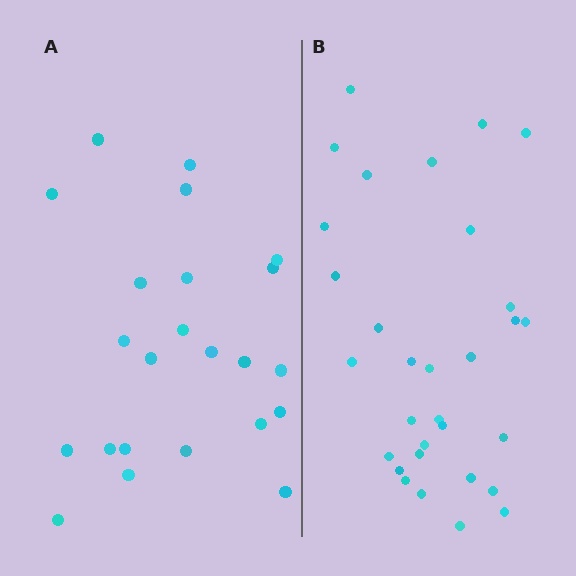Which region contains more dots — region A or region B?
Region B (the right region) has more dots.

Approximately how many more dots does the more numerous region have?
Region B has roughly 8 or so more dots than region A.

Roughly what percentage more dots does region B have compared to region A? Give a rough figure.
About 35% more.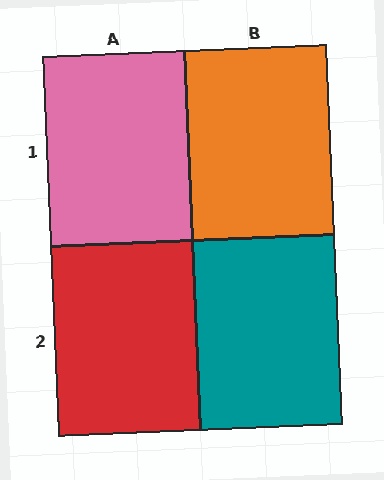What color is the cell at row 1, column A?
Pink.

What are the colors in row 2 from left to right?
Red, teal.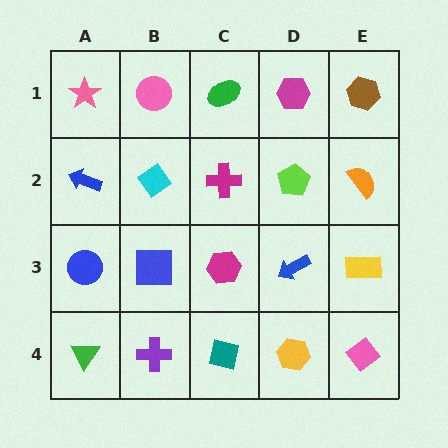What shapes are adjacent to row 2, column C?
A green ellipse (row 1, column C), a magenta hexagon (row 3, column C), a cyan diamond (row 2, column B), a lime pentagon (row 2, column D).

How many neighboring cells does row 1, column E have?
2.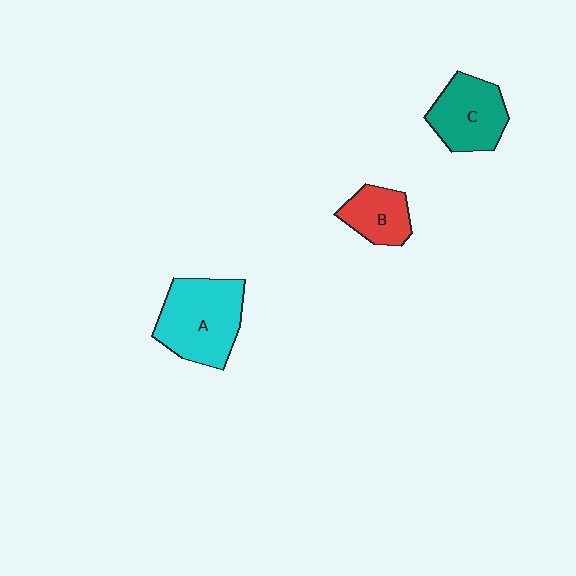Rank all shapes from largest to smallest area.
From largest to smallest: A (cyan), C (teal), B (red).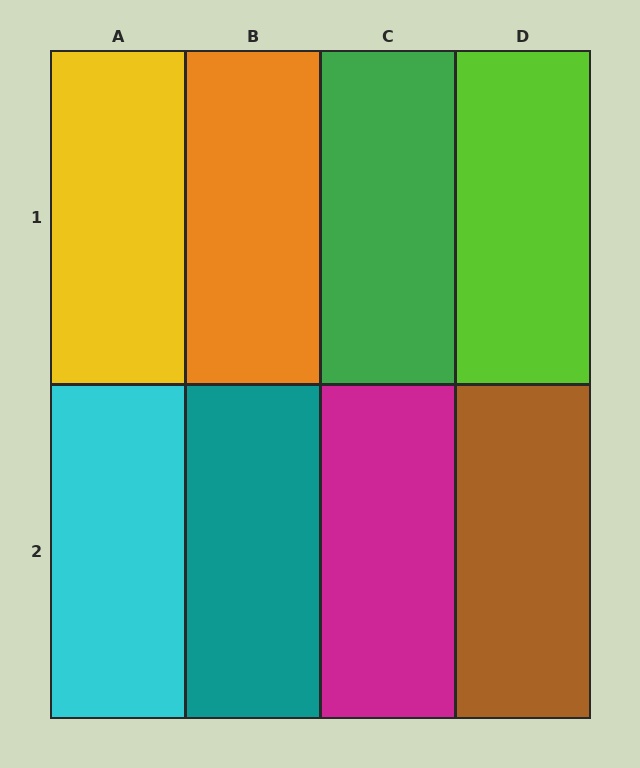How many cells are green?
1 cell is green.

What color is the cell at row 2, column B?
Teal.